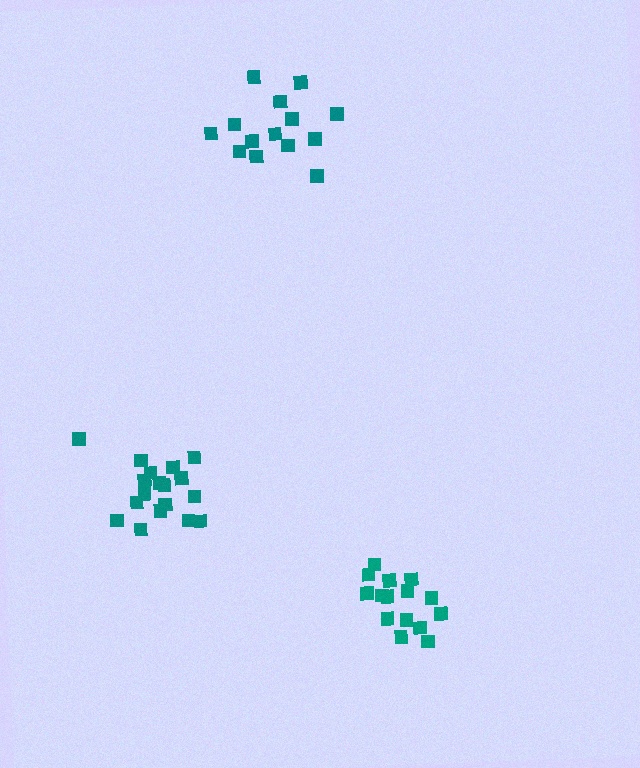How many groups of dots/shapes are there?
There are 3 groups.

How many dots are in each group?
Group 1: 14 dots, Group 2: 19 dots, Group 3: 15 dots (48 total).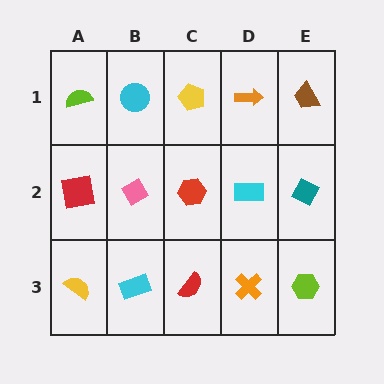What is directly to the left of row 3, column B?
A yellow semicircle.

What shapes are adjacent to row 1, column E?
A teal diamond (row 2, column E), an orange arrow (row 1, column D).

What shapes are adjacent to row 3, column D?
A cyan rectangle (row 2, column D), a red semicircle (row 3, column C), a lime hexagon (row 3, column E).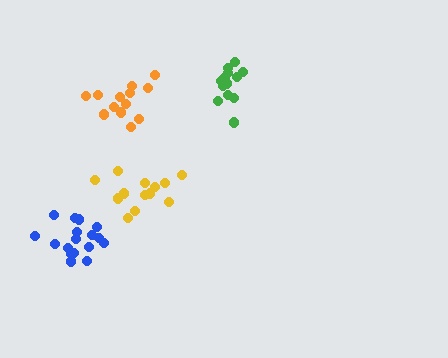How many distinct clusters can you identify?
There are 4 distinct clusters.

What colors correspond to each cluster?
The clusters are colored: yellow, green, blue, orange.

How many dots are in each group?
Group 1: 13 dots, Group 2: 15 dots, Group 3: 17 dots, Group 4: 13 dots (58 total).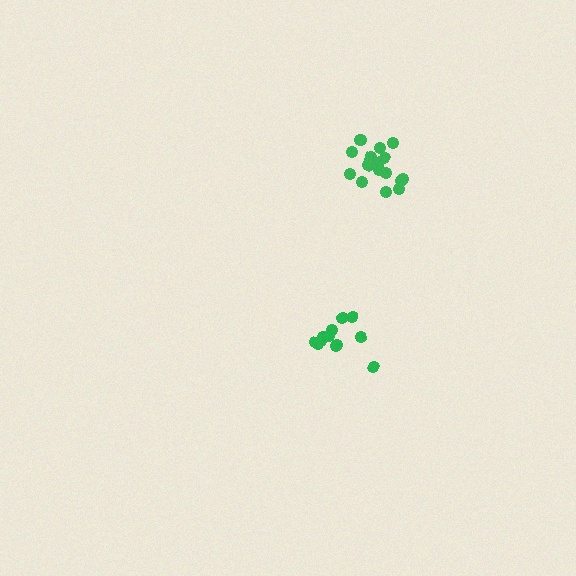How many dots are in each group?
Group 1: 12 dots, Group 2: 17 dots (29 total).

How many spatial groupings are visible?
There are 2 spatial groupings.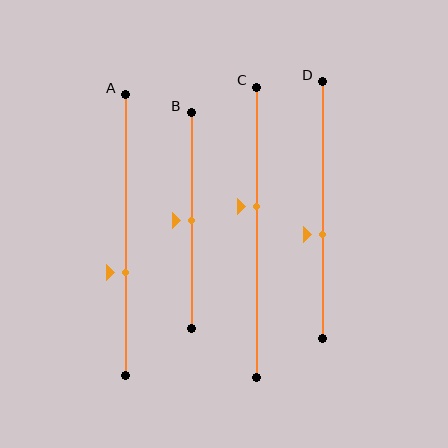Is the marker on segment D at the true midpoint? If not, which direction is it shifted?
No, the marker on segment D is shifted downward by about 10% of the segment length.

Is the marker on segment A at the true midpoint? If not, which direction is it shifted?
No, the marker on segment A is shifted downward by about 13% of the segment length.